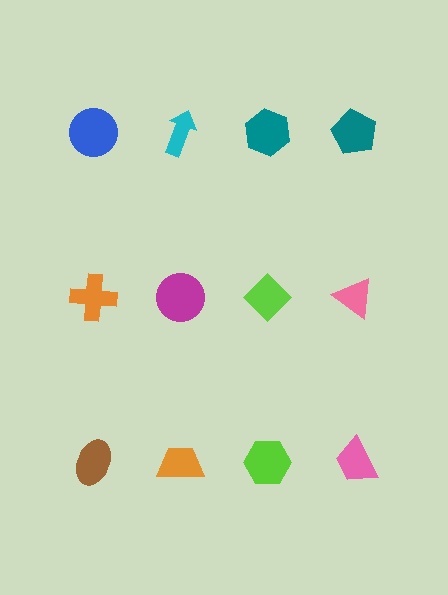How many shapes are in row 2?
4 shapes.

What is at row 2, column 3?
A lime diamond.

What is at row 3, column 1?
A brown ellipse.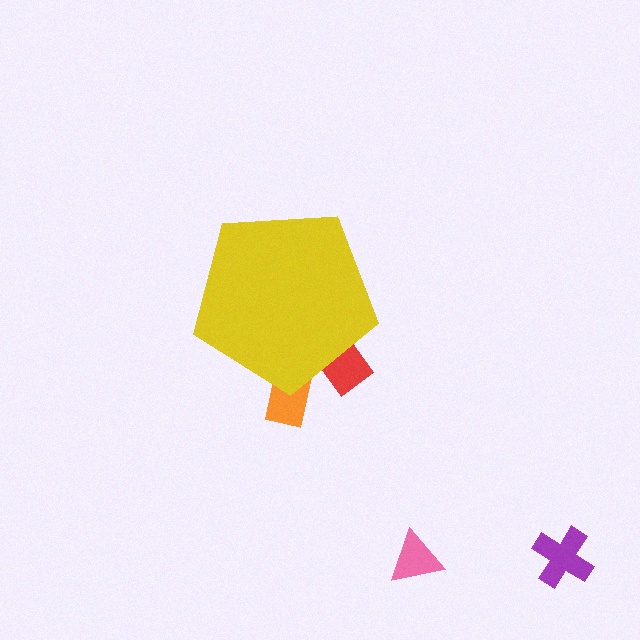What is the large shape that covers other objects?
A yellow pentagon.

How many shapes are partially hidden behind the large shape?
2 shapes are partially hidden.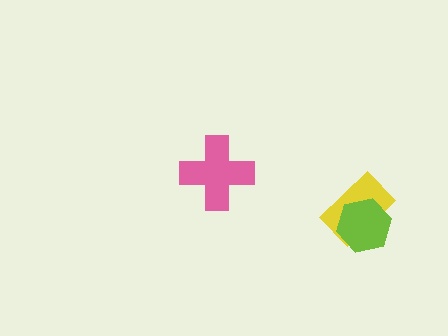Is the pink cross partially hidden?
No, no other shape covers it.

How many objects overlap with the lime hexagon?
1 object overlaps with the lime hexagon.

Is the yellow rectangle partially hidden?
Yes, it is partially covered by another shape.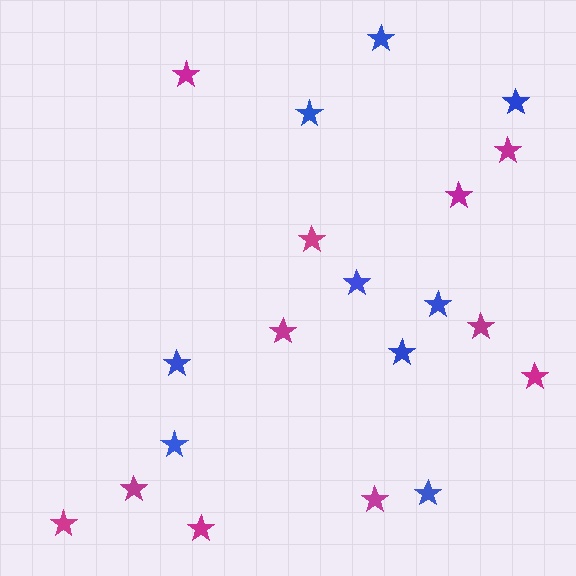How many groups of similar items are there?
There are 2 groups: one group of magenta stars (11) and one group of blue stars (9).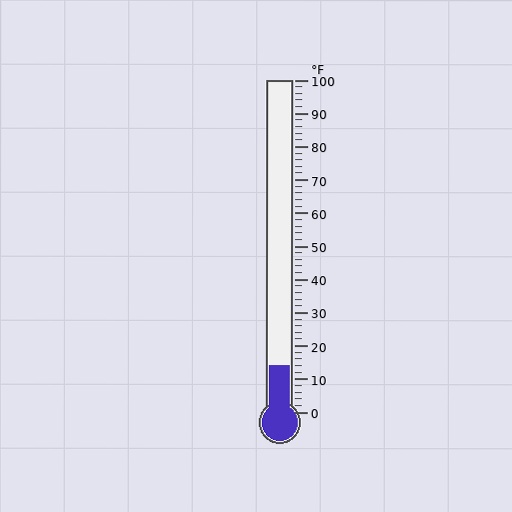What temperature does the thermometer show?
The thermometer shows approximately 14°F.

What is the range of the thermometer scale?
The thermometer scale ranges from 0°F to 100°F.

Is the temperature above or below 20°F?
The temperature is below 20°F.